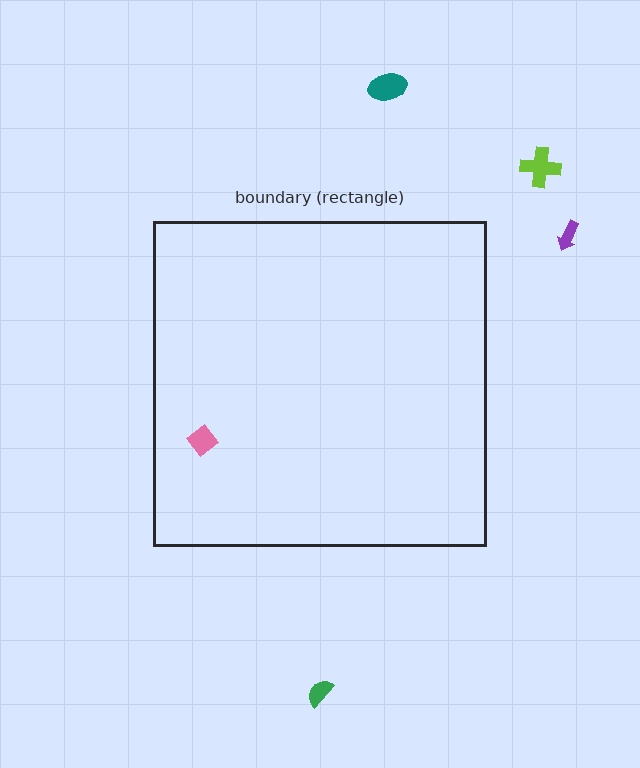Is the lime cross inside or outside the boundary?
Outside.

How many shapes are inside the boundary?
1 inside, 4 outside.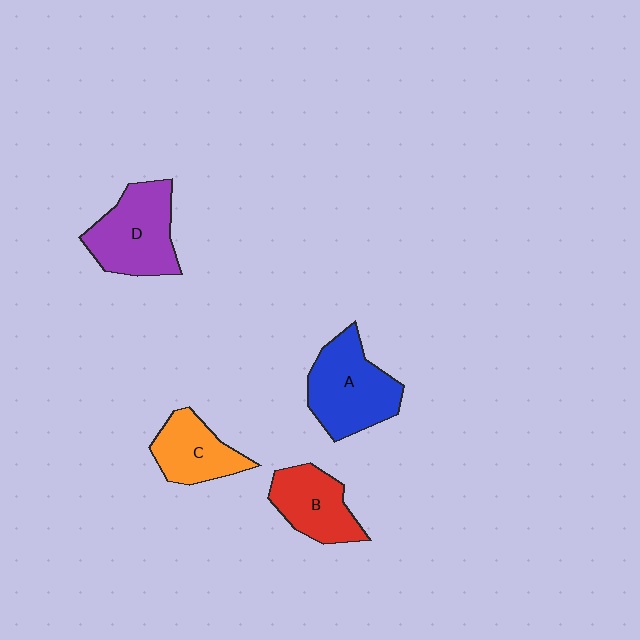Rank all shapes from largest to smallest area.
From largest to smallest: A (blue), D (purple), B (red), C (orange).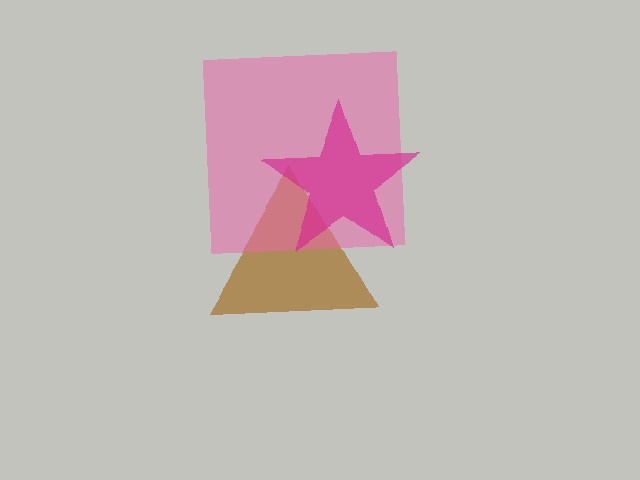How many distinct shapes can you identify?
There are 3 distinct shapes: a brown triangle, a pink square, a magenta star.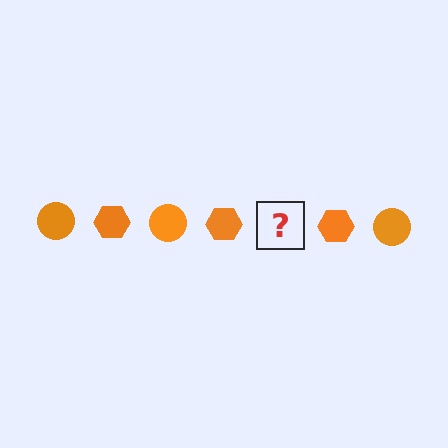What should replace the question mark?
The question mark should be replaced with an orange circle.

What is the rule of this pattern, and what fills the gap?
The rule is that the pattern cycles through circle, hexagon shapes in orange. The gap should be filled with an orange circle.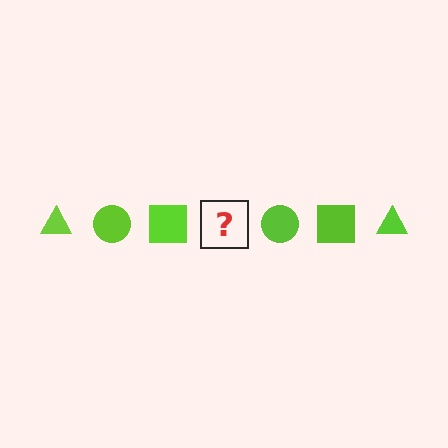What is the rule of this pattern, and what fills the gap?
The rule is that the pattern cycles through triangle, circle, square shapes in lime. The gap should be filled with a lime triangle.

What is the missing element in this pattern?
The missing element is a lime triangle.